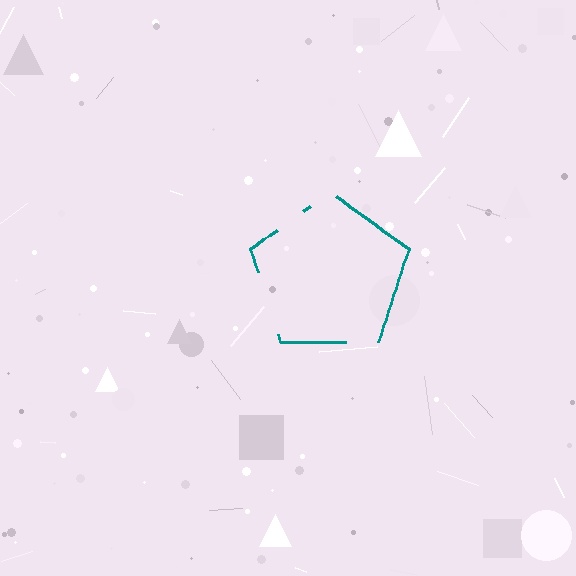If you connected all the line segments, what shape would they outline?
They would outline a pentagon.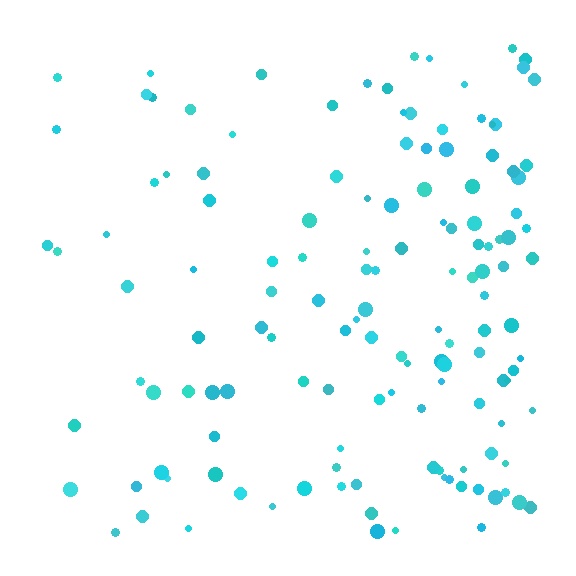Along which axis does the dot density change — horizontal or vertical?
Horizontal.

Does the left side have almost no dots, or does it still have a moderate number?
Still a moderate number, just noticeably fewer than the right.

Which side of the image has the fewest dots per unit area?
The left.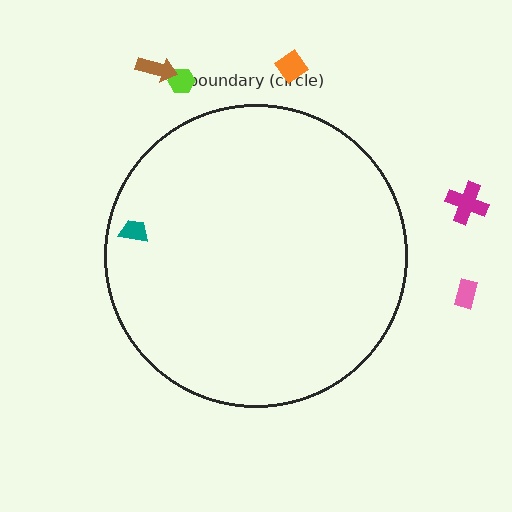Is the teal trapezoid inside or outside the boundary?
Inside.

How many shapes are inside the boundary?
1 inside, 5 outside.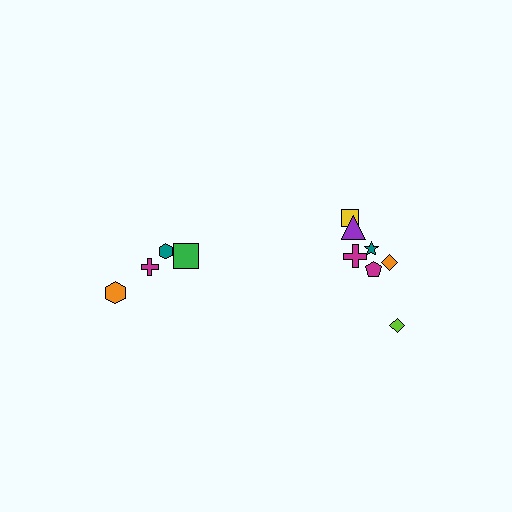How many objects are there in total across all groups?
There are 11 objects.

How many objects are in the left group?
There are 4 objects.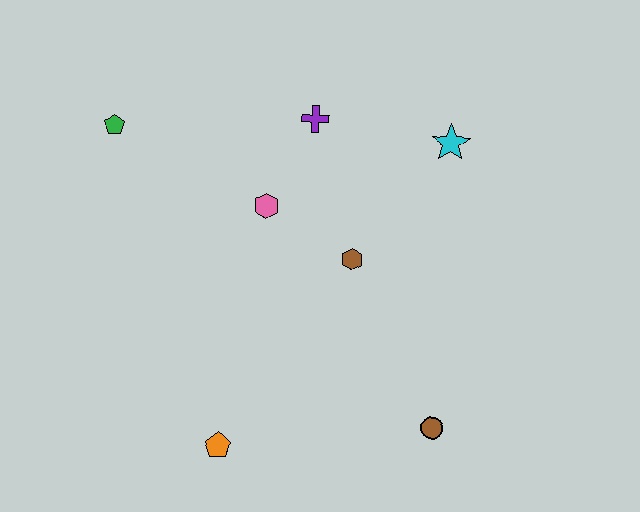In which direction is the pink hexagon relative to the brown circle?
The pink hexagon is above the brown circle.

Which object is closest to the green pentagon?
The pink hexagon is closest to the green pentagon.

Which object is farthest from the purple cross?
The orange pentagon is farthest from the purple cross.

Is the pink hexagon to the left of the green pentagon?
No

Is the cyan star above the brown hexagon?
Yes